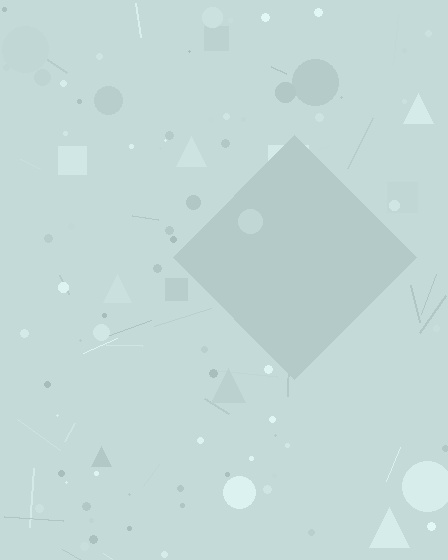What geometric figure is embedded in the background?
A diamond is embedded in the background.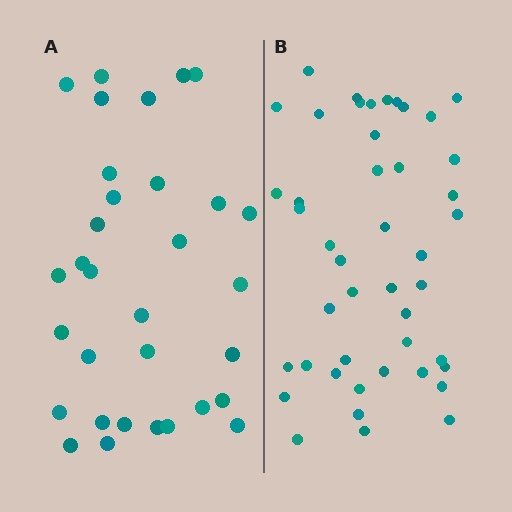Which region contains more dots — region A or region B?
Region B (the right region) has more dots.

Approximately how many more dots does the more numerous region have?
Region B has approximately 15 more dots than region A.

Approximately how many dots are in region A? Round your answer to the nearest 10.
About 30 dots. (The exact count is 32, which rounds to 30.)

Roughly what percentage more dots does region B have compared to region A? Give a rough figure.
About 40% more.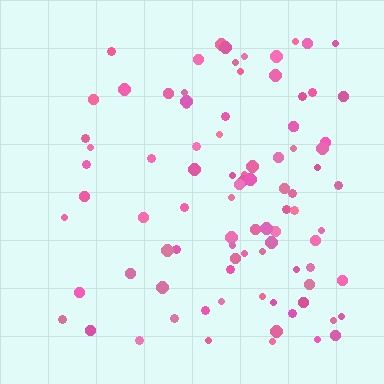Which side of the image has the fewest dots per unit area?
The left.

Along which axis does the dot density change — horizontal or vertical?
Horizontal.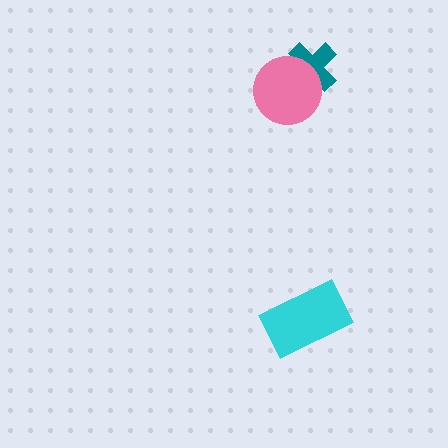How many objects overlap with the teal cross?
1 object overlaps with the teal cross.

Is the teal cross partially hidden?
Yes, it is partially covered by another shape.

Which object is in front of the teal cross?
The pink circle is in front of the teal cross.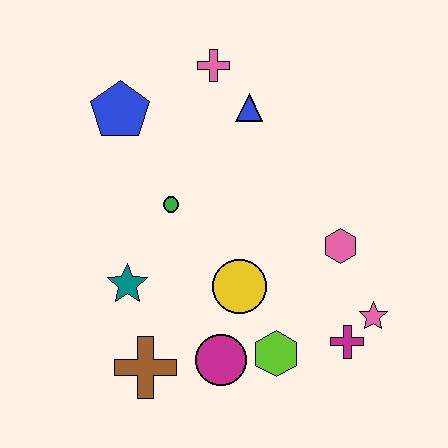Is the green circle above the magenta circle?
Yes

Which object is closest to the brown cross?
The magenta circle is closest to the brown cross.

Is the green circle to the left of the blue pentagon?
No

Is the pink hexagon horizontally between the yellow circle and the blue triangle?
No